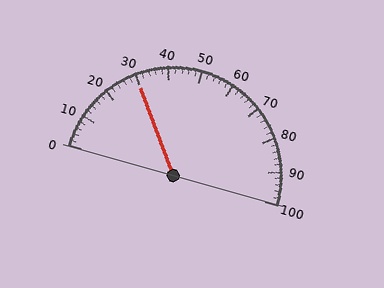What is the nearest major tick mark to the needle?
The nearest major tick mark is 30.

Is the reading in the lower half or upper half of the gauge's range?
The reading is in the lower half of the range (0 to 100).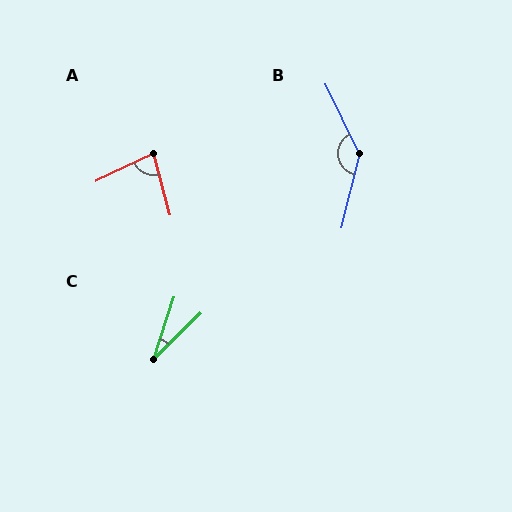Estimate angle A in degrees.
Approximately 80 degrees.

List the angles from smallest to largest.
C (27°), A (80°), B (140°).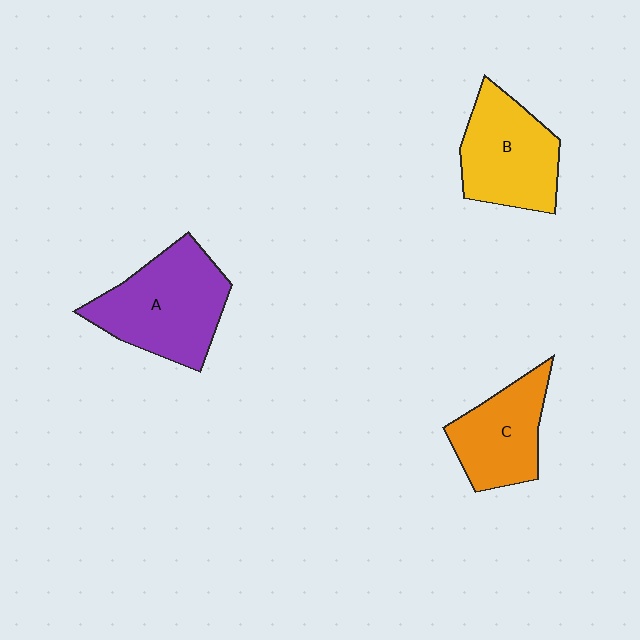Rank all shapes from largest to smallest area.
From largest to smallest: A (purple), B (yellow), C (orange).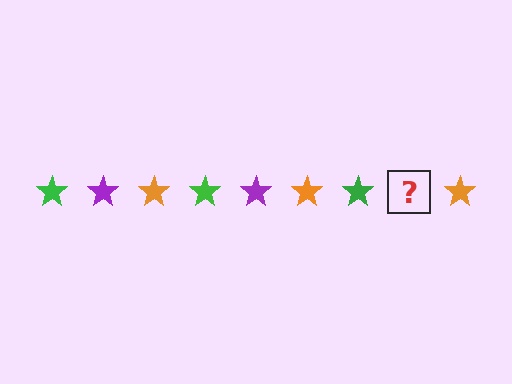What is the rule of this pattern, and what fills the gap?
The rule is that the pattern cycles through green, purple, orange stars. The gap should be filled with a purple star.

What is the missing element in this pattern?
The missing element is a purple star.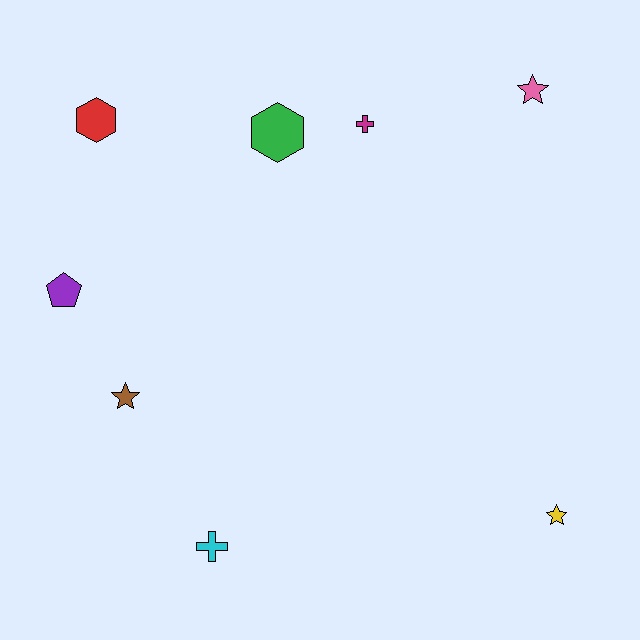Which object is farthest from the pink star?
The cyan cross is farthest from the pink star.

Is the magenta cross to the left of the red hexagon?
No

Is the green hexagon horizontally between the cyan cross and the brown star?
No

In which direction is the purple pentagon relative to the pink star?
The purple pentagon is to the left of the pink star.